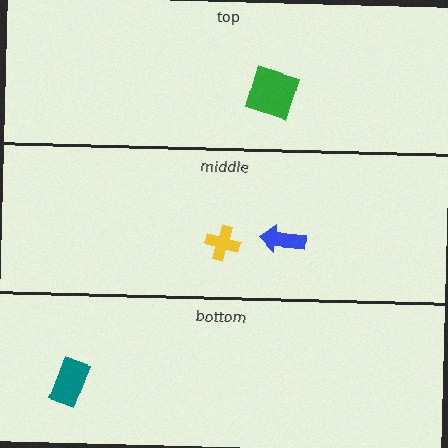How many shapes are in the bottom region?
1.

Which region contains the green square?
The top region.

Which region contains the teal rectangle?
The bottom region.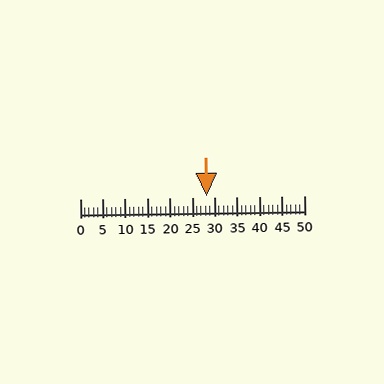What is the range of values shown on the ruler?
The ruler shows values from 0 to 50.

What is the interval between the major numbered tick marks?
The major tick marks are spaced 5 units apart.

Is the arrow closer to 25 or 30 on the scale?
The arrow is closer to 30.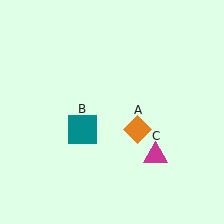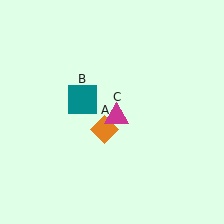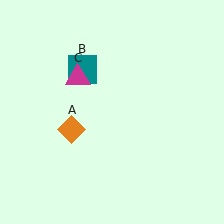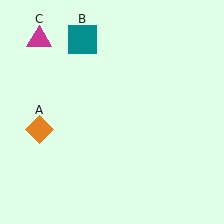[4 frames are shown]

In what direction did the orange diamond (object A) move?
The orange diamond (object A) moved left.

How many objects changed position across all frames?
3 objects changed position: orange diamond (object A), teal square (object B), magenta triangle (object C).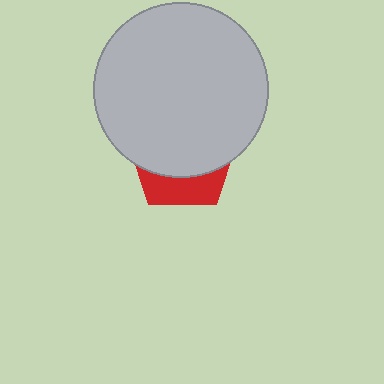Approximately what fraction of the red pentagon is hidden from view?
Roughly 69% of the red pentagon is hidden behind the light gray circle.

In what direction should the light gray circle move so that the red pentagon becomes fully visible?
The light gray circle should move up. That is the shortest direction to clear the overlap and leave the red pentagon fully visible.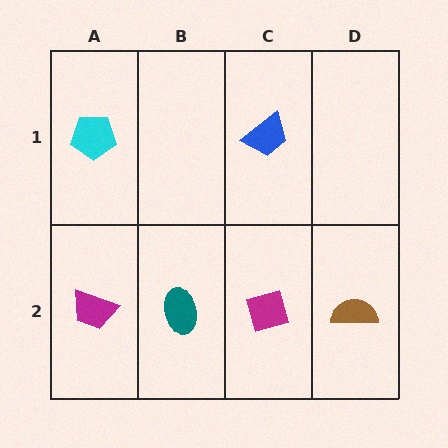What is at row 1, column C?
A blue trapezoid.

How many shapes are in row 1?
2 shapes.